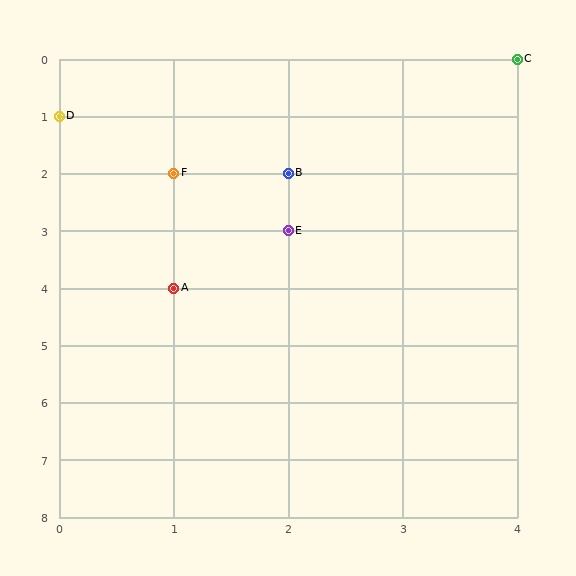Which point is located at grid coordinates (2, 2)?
Point B is at (2, 2).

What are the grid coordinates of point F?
Point F is at grid coordinates (1, 2).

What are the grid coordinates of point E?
Point E is at grid coordinates (2, 3).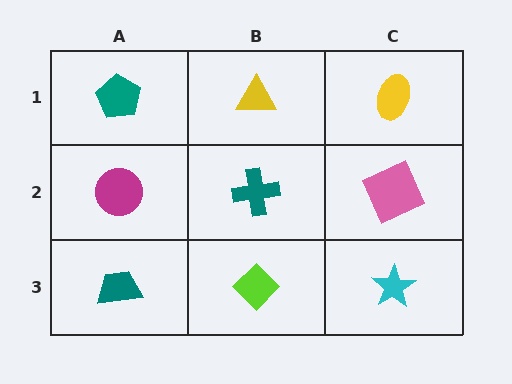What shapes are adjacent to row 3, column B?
A teal cross (row 2, column B), a teal trapezoid (row 3, column A), a cyan star (row 3, column C).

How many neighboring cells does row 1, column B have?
3.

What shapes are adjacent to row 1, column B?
A teal cross (row 2, column B), a teal pentagon (row 1, column A), a yellow ellipse (row 1, column C).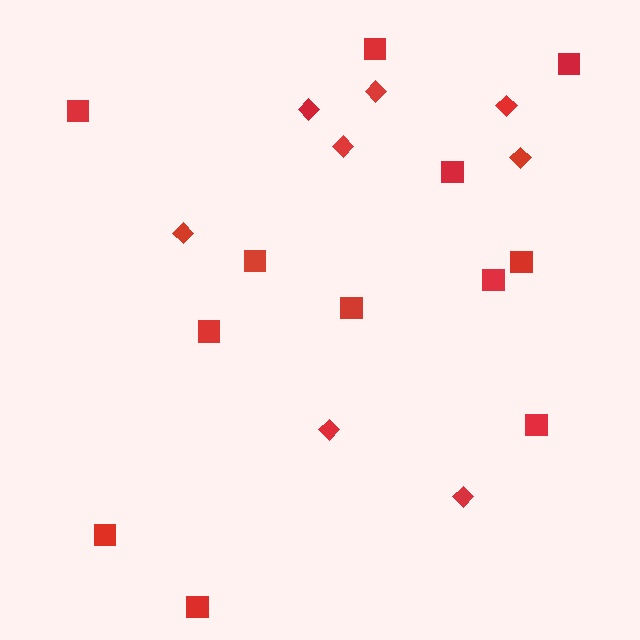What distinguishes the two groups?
There are 2 groups: one group of squares (12) and one group of diamonds (8).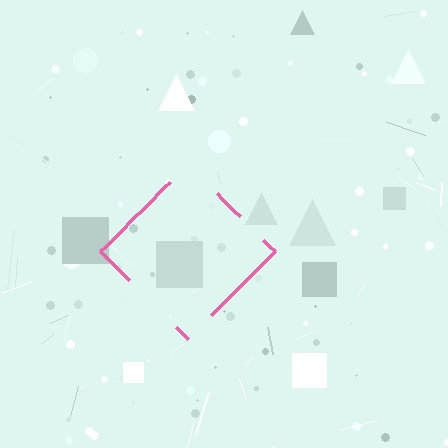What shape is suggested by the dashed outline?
The dashed outline suggests a diamond.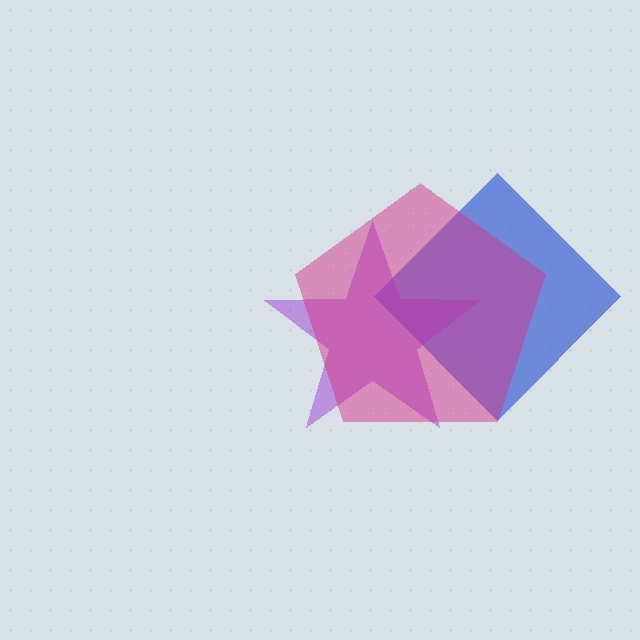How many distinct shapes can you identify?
There are 3 distinct shapes: a blue diamond, a purple star, a magenta pentagon.